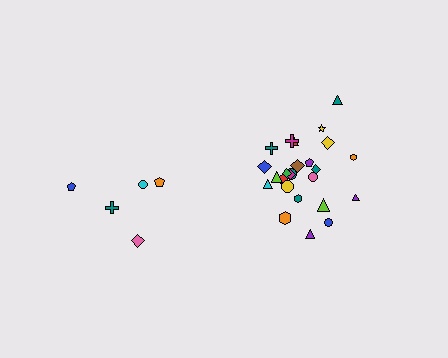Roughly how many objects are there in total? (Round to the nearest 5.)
Roughly 30 objects in total.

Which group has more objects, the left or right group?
The right group.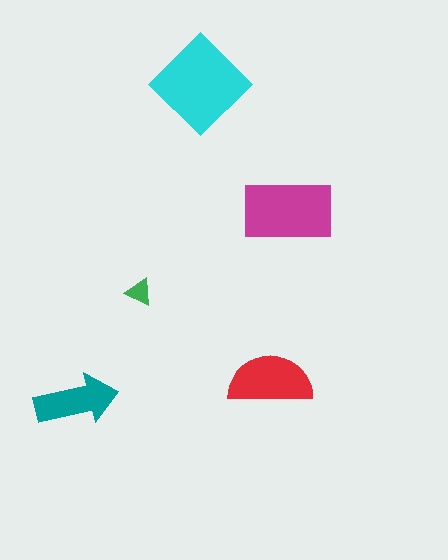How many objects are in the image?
There are 5 objects in the image.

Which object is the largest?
The cyan diamond.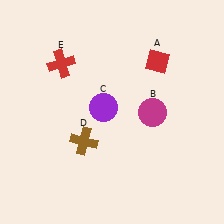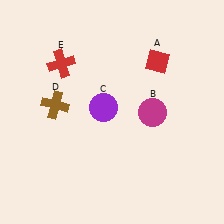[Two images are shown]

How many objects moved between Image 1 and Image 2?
1 object moved between the two images.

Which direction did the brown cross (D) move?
The brown cross (D) moved up.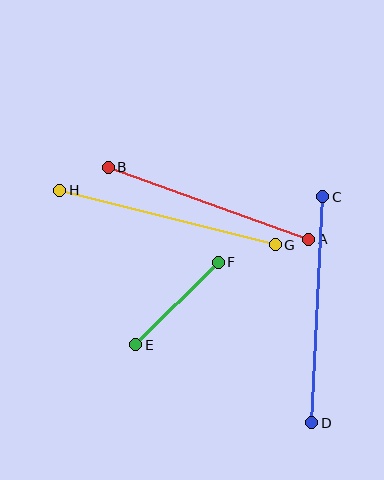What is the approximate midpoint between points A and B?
The midpoint is at approximately (209, 203) pixels.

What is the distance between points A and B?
The distance is approximately 213 pixels.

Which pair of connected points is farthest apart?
Points C and D are farthest apart.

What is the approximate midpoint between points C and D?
The midpoint is at approximately (317, 310) pixels.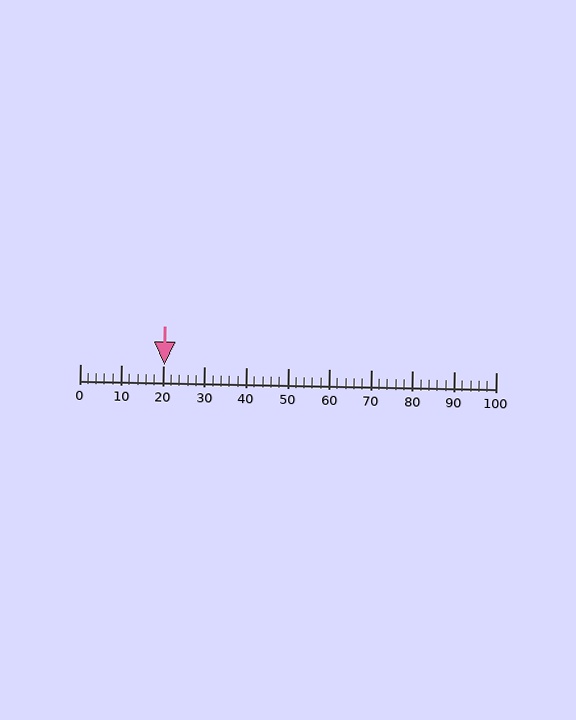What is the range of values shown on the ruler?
The ruler shows values from 0 to 100.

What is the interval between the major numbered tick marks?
The major tick marks are spaced 10 units apart.